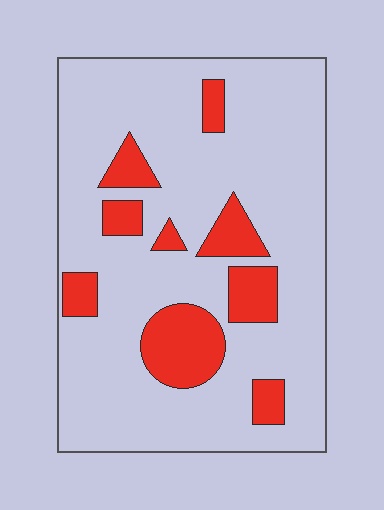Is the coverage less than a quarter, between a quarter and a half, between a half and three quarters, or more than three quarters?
Less than a quarter.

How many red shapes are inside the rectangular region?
9.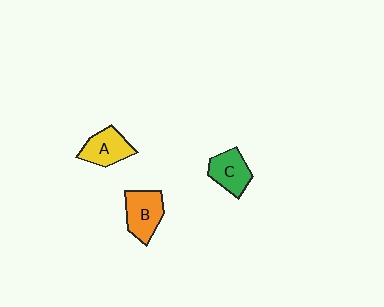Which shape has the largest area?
Shape B (orange).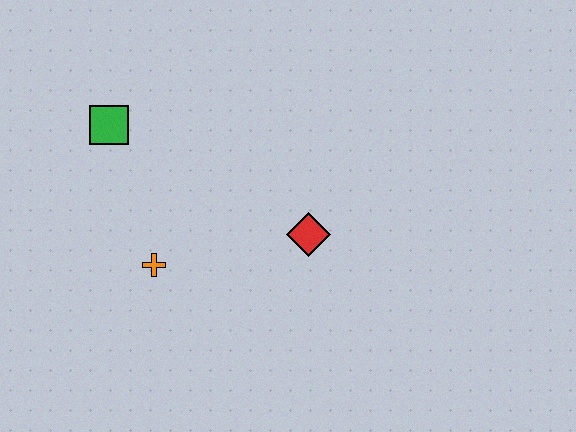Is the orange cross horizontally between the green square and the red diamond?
Yes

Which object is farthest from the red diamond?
The green square is farthest from the red diamond.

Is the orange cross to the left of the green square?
No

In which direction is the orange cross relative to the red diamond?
The orange cross is to the left of the red diamond.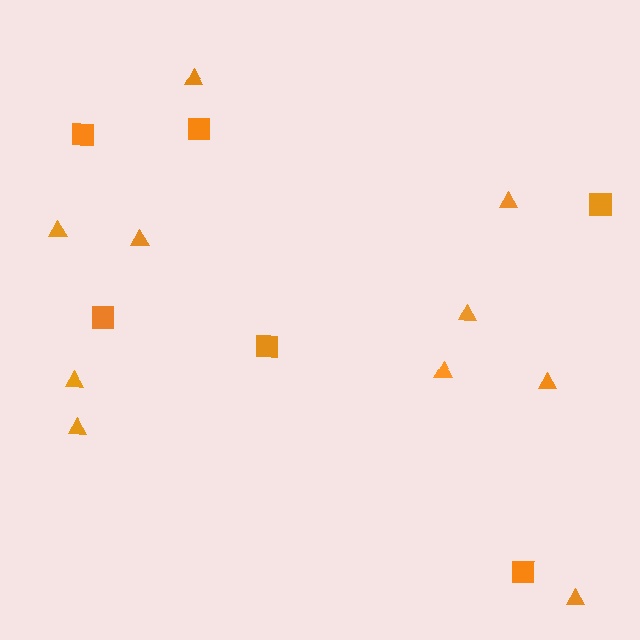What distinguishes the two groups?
There are 2 groups: one group of triangles (10) and one group of squares (6).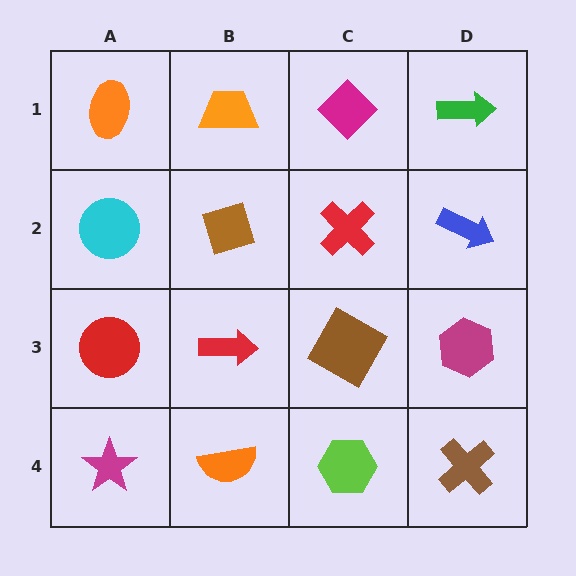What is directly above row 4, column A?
A red circle.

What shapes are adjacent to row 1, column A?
A cyan circle (row 2, column A), an orange trapezoid (row 1, column B).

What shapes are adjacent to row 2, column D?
A green arrow (row 1, column D), a magenta hexagon (row 3, column D), a red cross (row 2, column C).